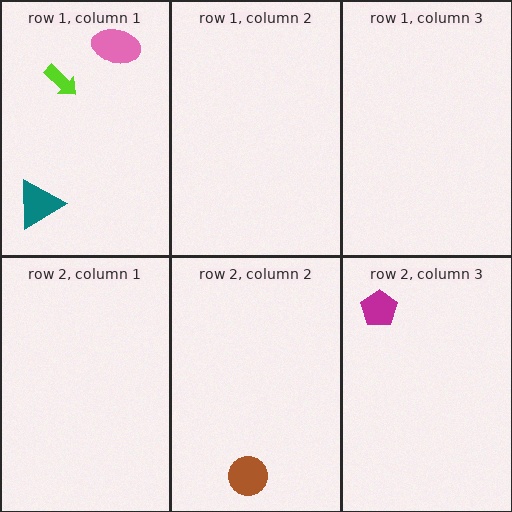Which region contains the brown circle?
The row 2, column 2 region.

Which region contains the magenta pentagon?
The row 2, column 3 region.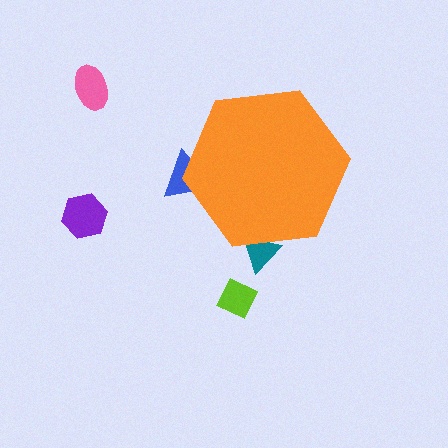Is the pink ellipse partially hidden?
No, the pink ellipse is fully visible.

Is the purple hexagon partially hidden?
No, the purple hexagon is fully visible.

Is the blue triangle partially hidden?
Yes, the blue triangle is partially hidden behind the orange hexagon.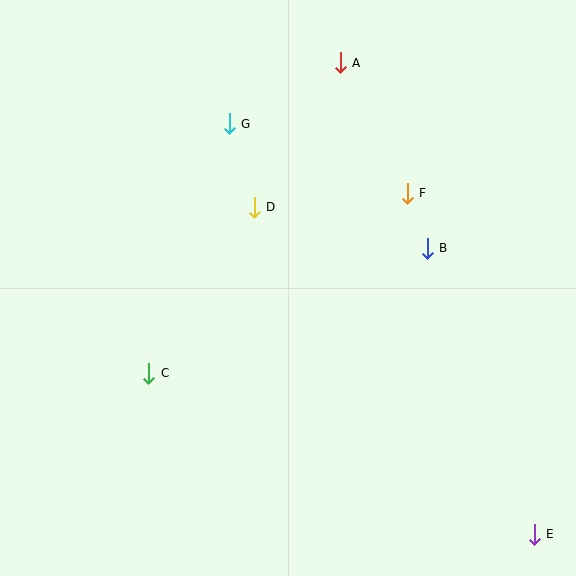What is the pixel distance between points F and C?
The distance between F and C is 315 pixels.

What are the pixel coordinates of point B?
Point B is at (427, 248).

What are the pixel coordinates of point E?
Point E is at (534, 534).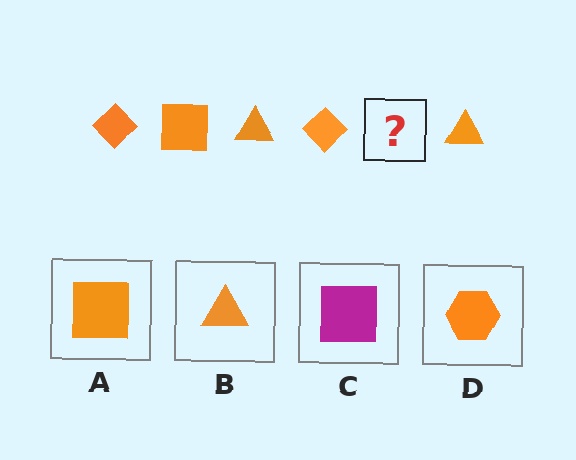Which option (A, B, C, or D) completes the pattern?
A.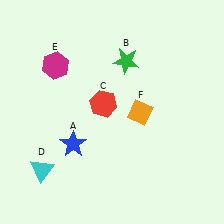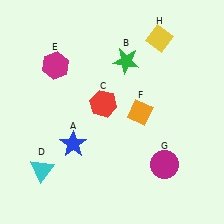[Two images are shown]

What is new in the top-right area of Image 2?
A yellow diamond (H) was added in the top-right area of Image 2.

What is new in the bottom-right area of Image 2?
A magenta circle (G) was added in the bottom-right area of Image 2.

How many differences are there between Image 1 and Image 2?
There are 2 differences between the two images.